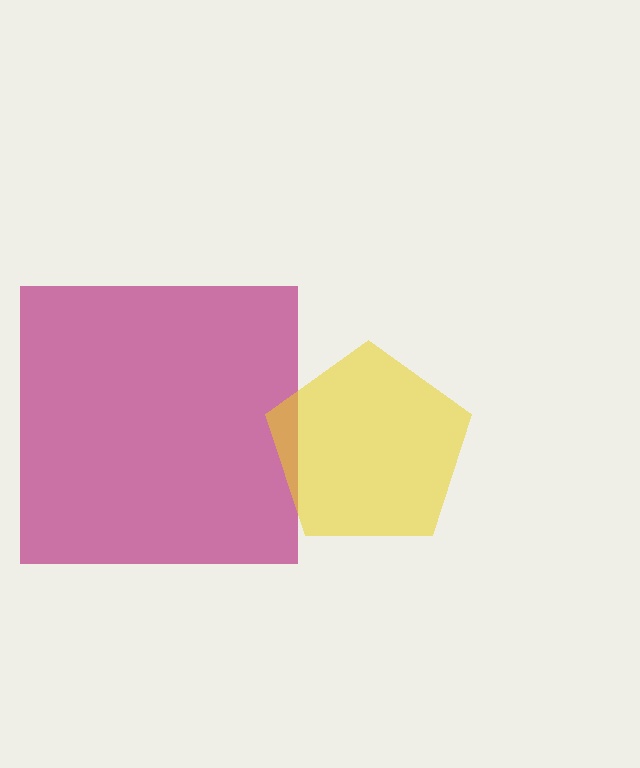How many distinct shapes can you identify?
There are 2 distinct shapes: a magenta square, a yellow pentagon.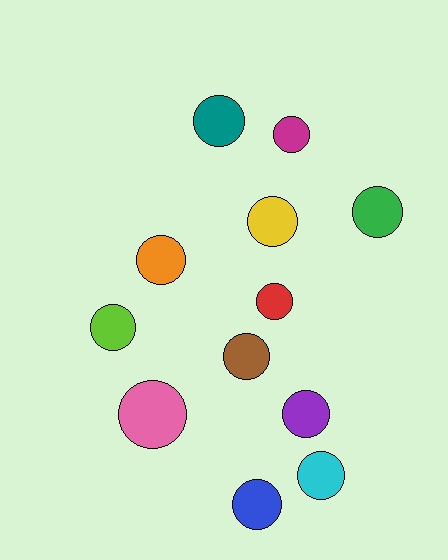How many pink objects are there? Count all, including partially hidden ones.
There is 1 pink object.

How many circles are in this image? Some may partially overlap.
There are 12 circles.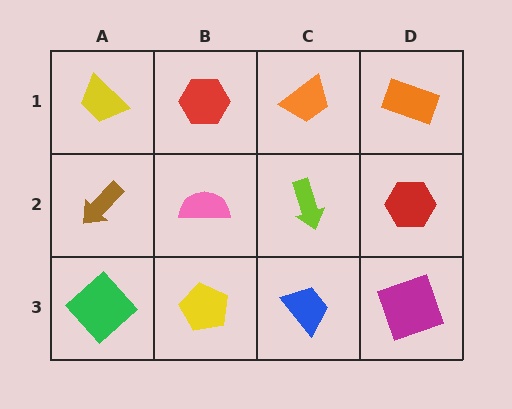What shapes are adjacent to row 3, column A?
A brown arrow (row 2, column A), a yellow pentagon (row 3, column B).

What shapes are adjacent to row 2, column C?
An orange trapezoid (row 1, column C), a blue trapezoid (row 3, column C), a pink semicircle (row 2, column B), a red hexagon (row 2, column D).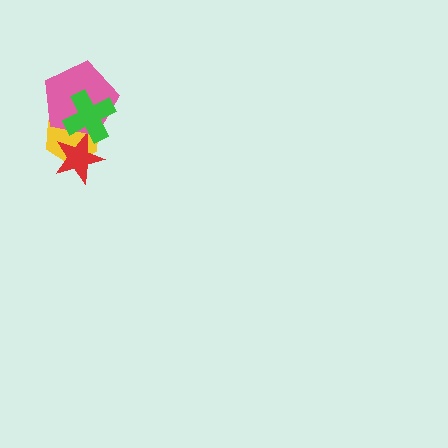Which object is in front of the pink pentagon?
The green cross is in front of the pink pentagon.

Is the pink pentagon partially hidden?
Yes, it is partially covered by another shape.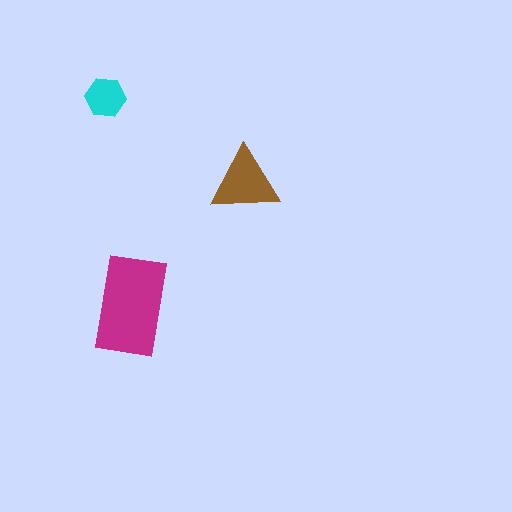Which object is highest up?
The cyan hexagon is topmost.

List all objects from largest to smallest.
The magenta rectangle, the brown triangle, the cyan hexagon.